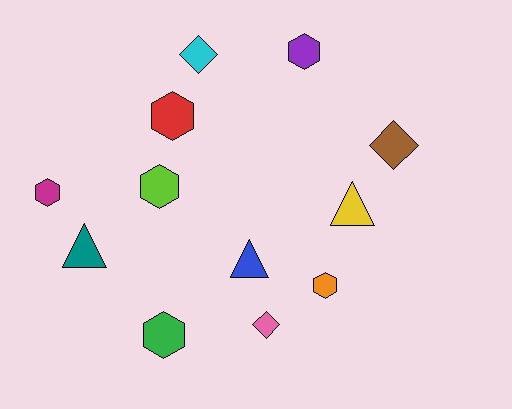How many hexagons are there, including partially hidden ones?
There are 6 hexagons.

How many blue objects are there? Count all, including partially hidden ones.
There is 1 blue object.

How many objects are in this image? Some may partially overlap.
There are 12 objects.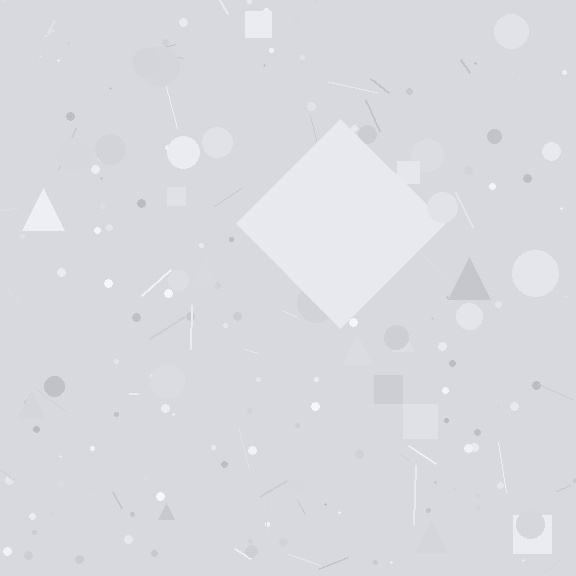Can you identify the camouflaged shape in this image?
The camouflaged shape is a diamond.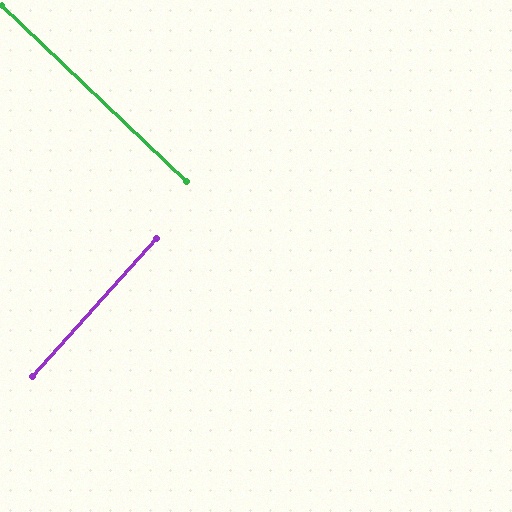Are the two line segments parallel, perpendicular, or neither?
Perpendicular — they meet at approximately 89°.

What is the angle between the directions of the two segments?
Approximately 89 degrees.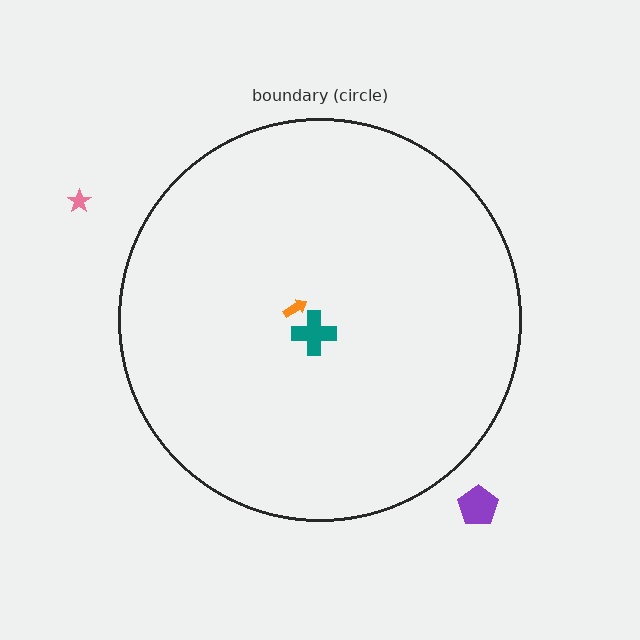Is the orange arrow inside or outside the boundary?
Inside.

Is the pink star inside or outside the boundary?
Outside.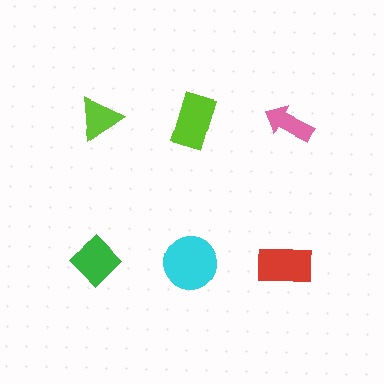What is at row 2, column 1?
A green diamond.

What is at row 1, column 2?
A lime rectangle.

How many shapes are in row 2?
3 shapes.